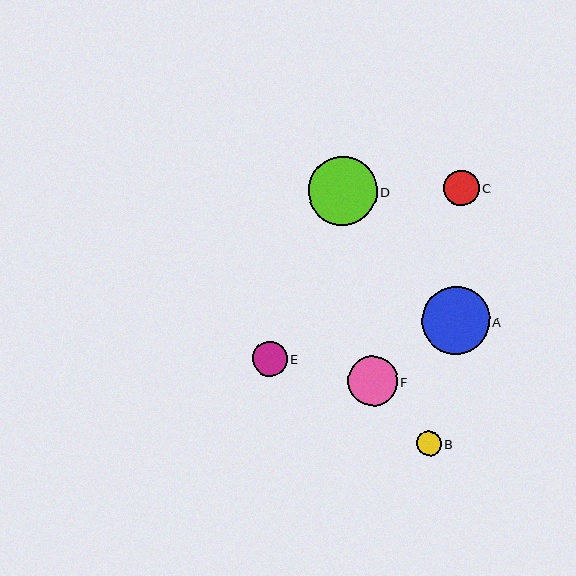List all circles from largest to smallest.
From largest to smallest: D, A, F, C, E, B.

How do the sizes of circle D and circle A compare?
Circle D and circle A are approximately the same size.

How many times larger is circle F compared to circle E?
Circle F is approximately 1.4 times the size of circle E.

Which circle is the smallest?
Circle B is the smallest with a size of approximately 25 pixels.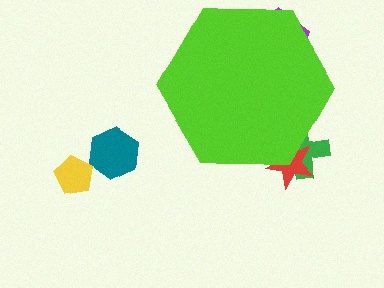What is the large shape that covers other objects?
A lime hexagon.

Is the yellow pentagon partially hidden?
No, the yellow pentagon is fully visible.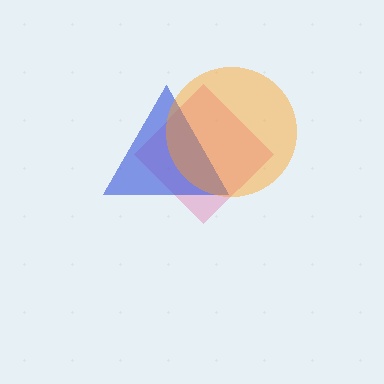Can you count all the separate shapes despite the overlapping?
Yes, there are 3 separate shapes.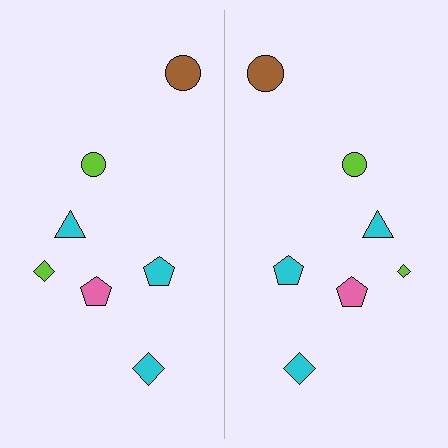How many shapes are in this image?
There are 14 shapes in this image.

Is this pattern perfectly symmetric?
No, the pattern is not perfectly symmetric. The lime diamond on the right side has a different size than its mirror counterpart.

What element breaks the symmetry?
The lime diamond on the right side has a different size than its mirror counterpart.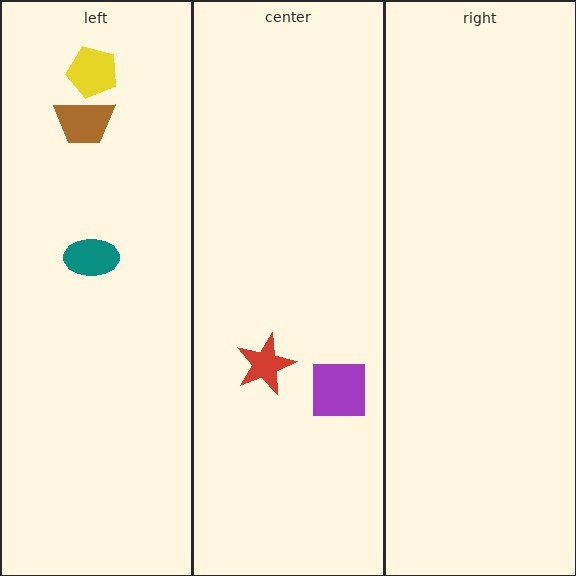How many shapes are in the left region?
3.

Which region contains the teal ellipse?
The left region.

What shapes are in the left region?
The brown trapezoid, the yellow pentagon, the teal ellipse.